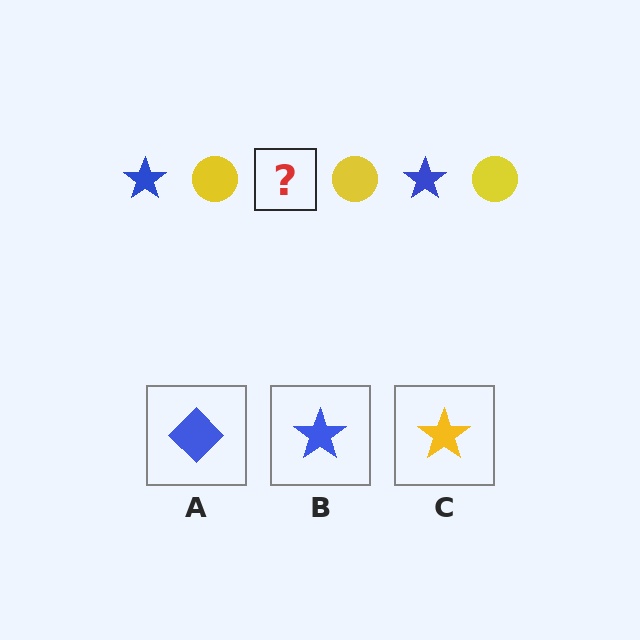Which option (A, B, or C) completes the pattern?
B.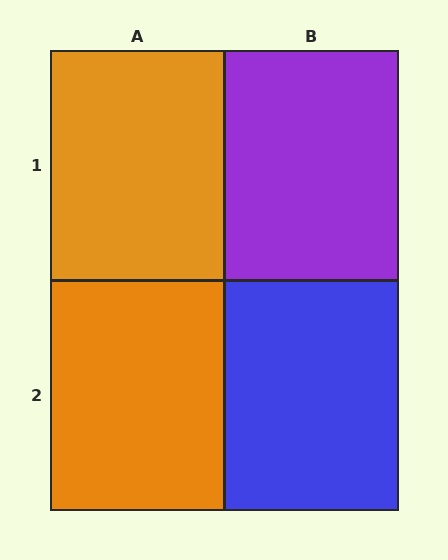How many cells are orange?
2 cells are orange.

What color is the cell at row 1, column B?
Purple.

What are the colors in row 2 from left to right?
Orange, blue.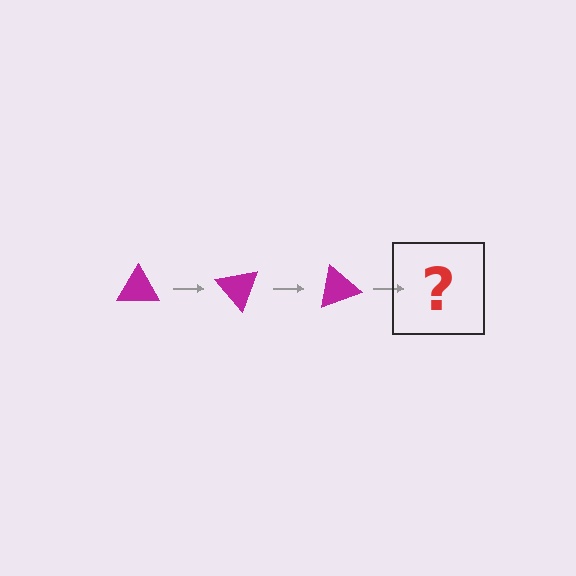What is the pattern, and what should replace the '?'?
The pattern is that the triangle rotates 50 degrees each step. The '?' should be a magenta triangle rotated 150 degrees.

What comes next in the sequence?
The next element should be a magenta triangle rotated 150 degrees.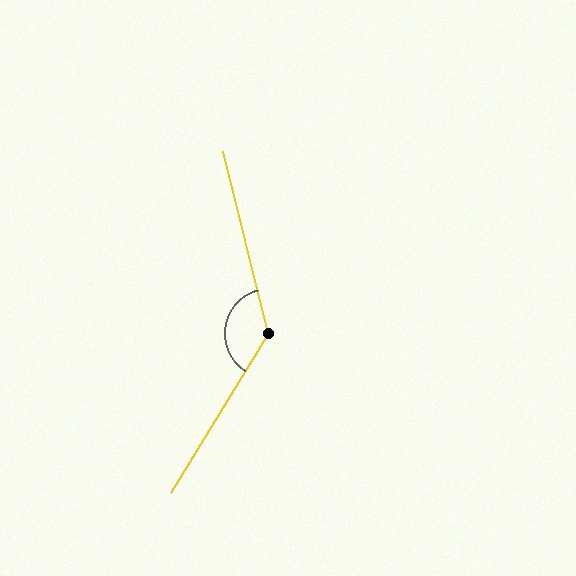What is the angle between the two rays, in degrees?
Approximately 134 degrees.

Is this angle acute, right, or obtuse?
It is obtuse.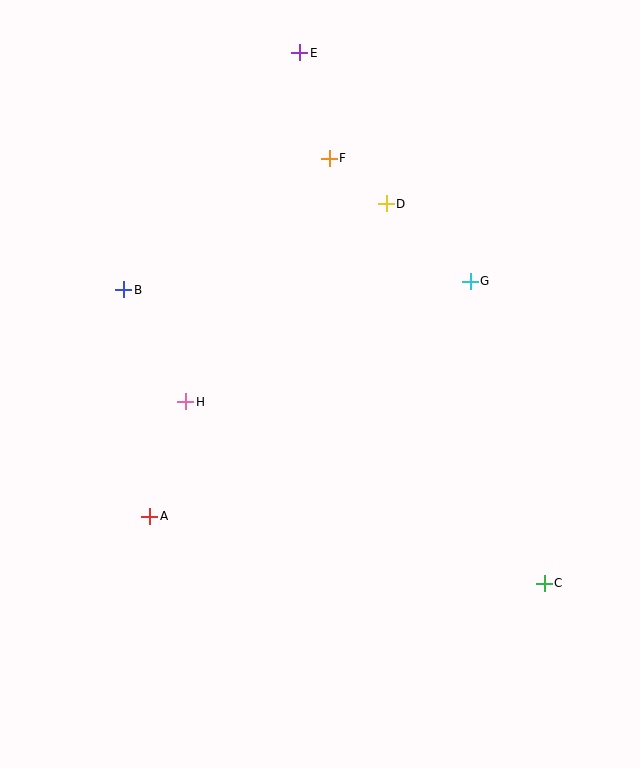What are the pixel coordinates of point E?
Point E is at (300, 53).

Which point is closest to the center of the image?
Point H at (186, 402) is closest to the center.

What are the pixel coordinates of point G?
Point G is at (470, 281).